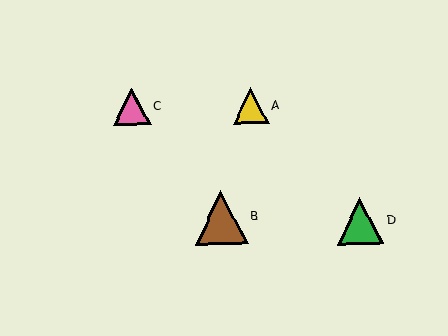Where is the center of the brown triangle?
The center of the brown triangle is at (221, 217).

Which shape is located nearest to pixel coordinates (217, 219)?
The brown triangle (labeled B) at (221, 217) is nearest to that location.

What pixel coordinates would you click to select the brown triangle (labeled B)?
Click at (221, 217) to select the brown triangle B.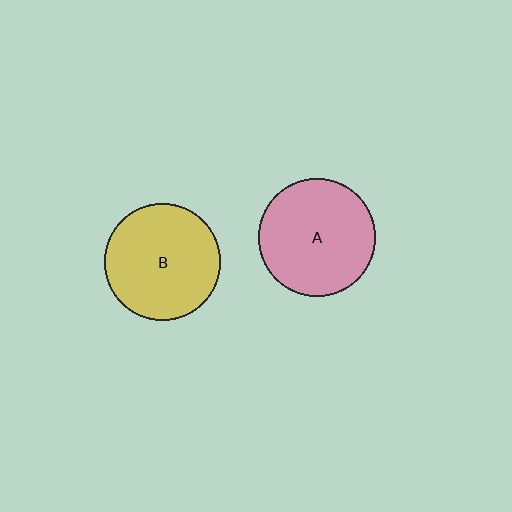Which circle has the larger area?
Circle A (pink).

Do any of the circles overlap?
No, none of the circles overlap.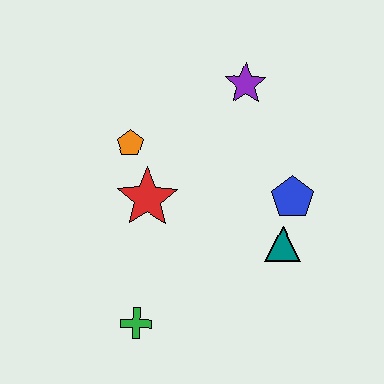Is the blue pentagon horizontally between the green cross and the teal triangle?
No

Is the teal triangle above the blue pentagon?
No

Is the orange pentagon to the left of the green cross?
Yes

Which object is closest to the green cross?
The red star is closest to the green cross.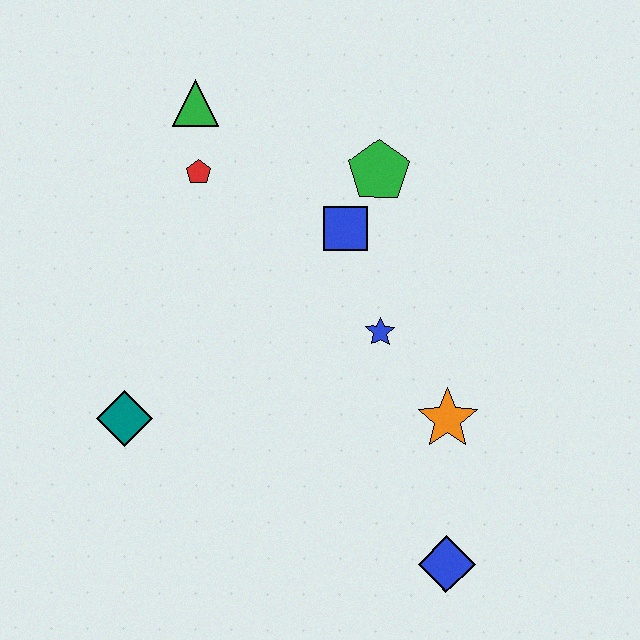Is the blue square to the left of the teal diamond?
No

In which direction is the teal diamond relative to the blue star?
The teal diamond is to the left of the blue star.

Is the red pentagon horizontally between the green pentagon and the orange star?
No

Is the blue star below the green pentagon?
Yes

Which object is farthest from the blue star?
The green triangle is farthest from the blue star.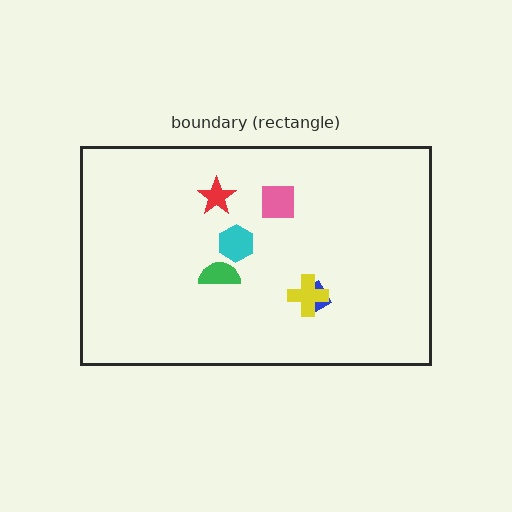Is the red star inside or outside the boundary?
Inside.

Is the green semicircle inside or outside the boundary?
Inside.